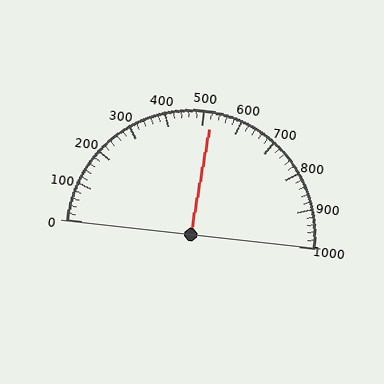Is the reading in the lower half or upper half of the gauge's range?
The reading is in the upper half of the range (0 to 1000).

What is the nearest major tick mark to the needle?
The nearest major tick mark is 500.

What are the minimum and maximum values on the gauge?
The gauge ranges from 0 to 1000.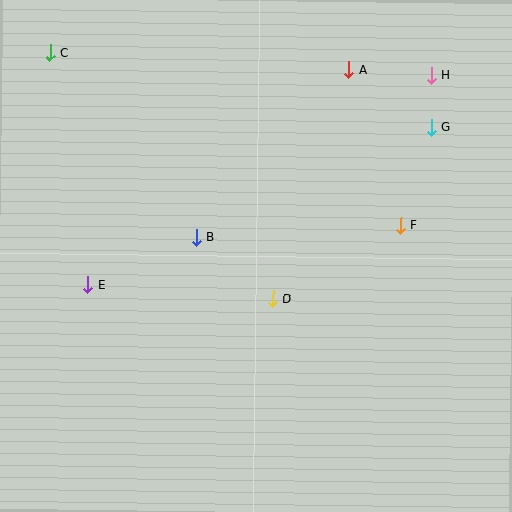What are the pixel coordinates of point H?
Point H is at (431, 75).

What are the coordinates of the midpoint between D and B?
The midpoint between D and B is at (235, 268).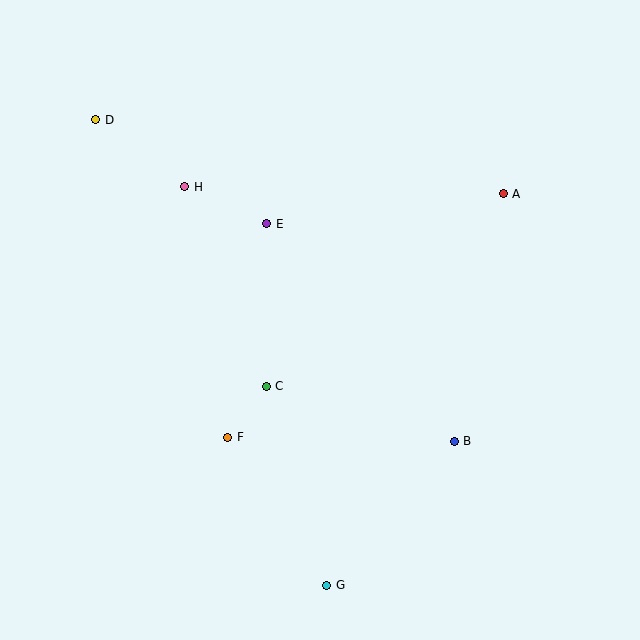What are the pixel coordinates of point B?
Point B is at (454, 441).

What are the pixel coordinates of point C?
Point C is at (266, 386).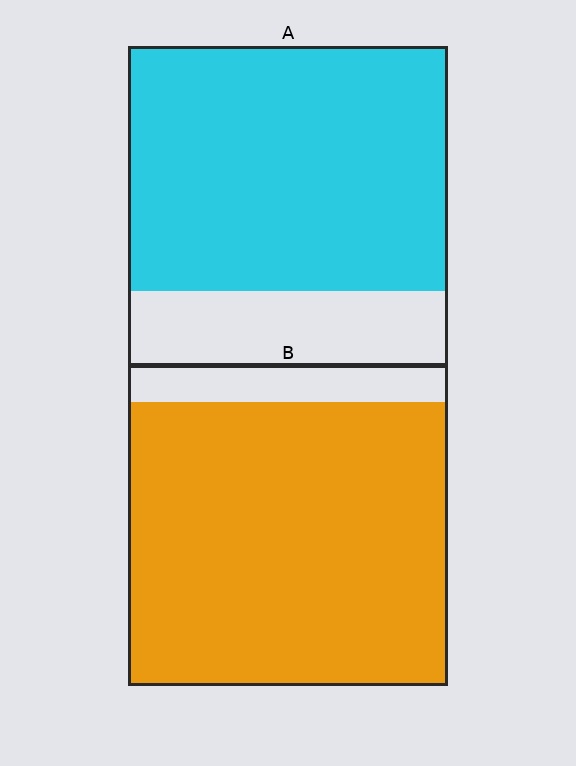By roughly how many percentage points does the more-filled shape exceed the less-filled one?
By roughly 10 percentage points (B over A).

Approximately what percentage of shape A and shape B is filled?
A is approximately 75% and B is approximately 90%.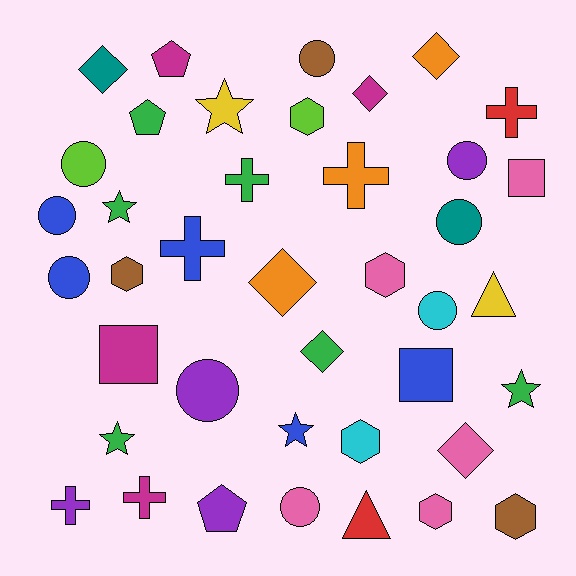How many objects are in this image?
There are 40 objects.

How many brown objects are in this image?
There are 3 brown objects.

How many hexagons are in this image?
There are 6 hexagons.